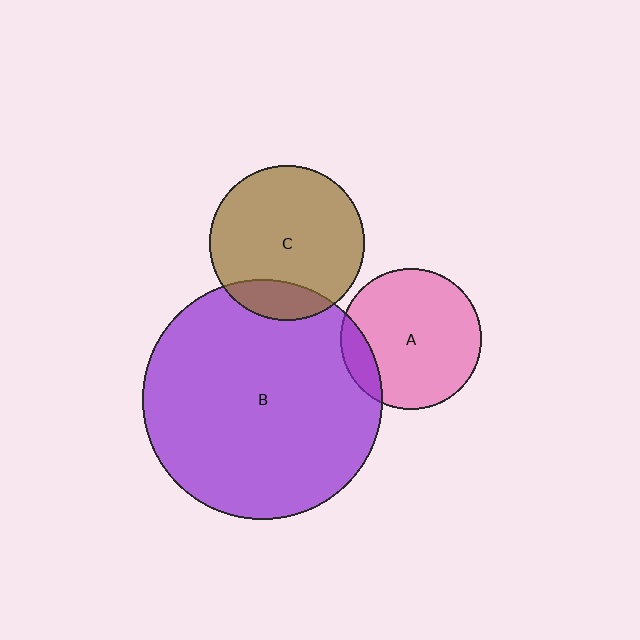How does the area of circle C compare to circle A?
Approximately 1.2 times.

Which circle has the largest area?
Circle B (purple).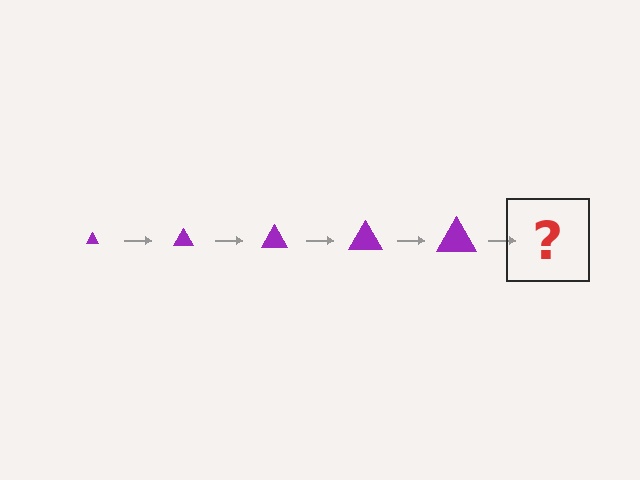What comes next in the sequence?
The next element should be a purple triangle, larger than the previous one.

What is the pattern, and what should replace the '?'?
The pattern is that the triangle gets progressively larger each step. The '?' should be a purple triangle, larger than the previous one.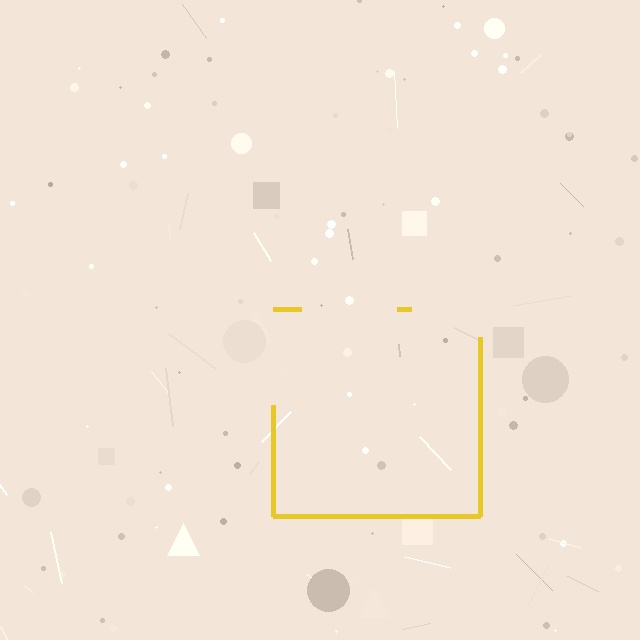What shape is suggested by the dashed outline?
The dashed outline suggests a square.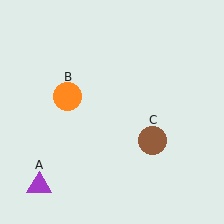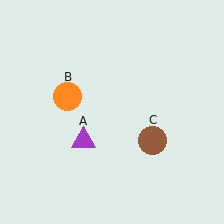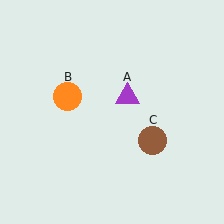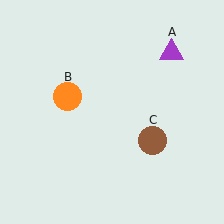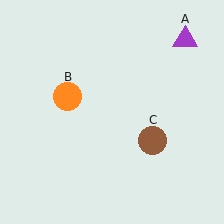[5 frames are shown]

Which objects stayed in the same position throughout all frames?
Orange circle (object B) and brown circle (object C) remained stationary.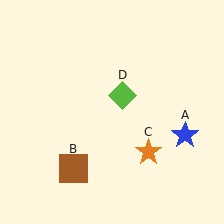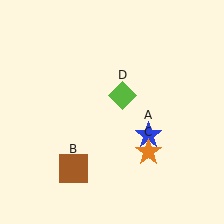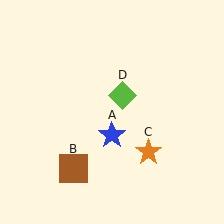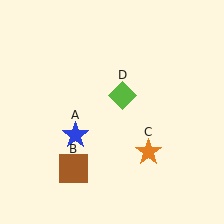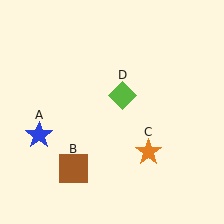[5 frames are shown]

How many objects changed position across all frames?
1 object changed position: blue star (object A).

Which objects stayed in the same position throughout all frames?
Brown square (object B) and orange star (object C) and lime diamond (object D) remained stationary.